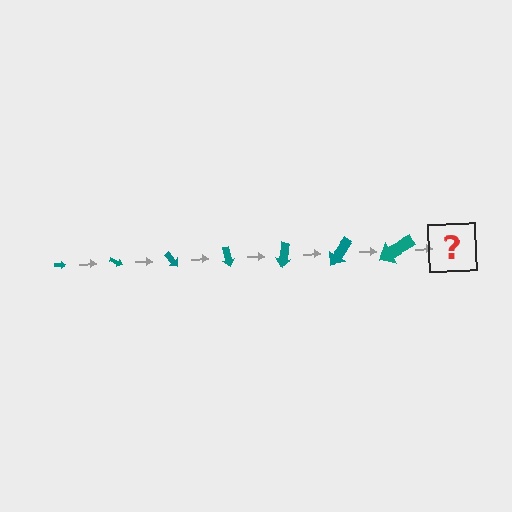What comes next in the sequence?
The next element should be an arrow, larger than the previous one and rotated 175 degrees from the start.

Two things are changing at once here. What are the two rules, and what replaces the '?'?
The two rules are that the arrow grows larger each step and it rotates 25 degrees each step. The '?' should be an arrow, larger than the previous one and rotated 175 degrees from the start.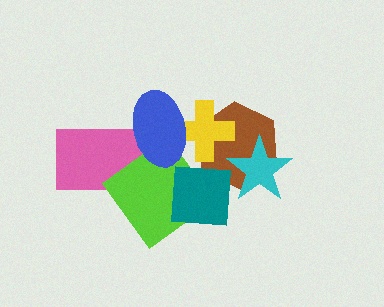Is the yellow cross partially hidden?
Yes, it is partially covered by another shape.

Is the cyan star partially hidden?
Yes, it is partially covered by another shape.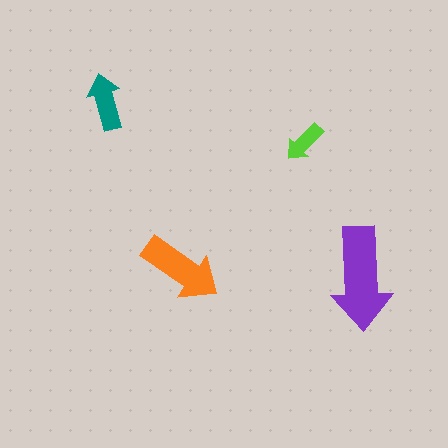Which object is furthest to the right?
The purple arrow is rightmost.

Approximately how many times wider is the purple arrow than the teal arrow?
About 2 times wider.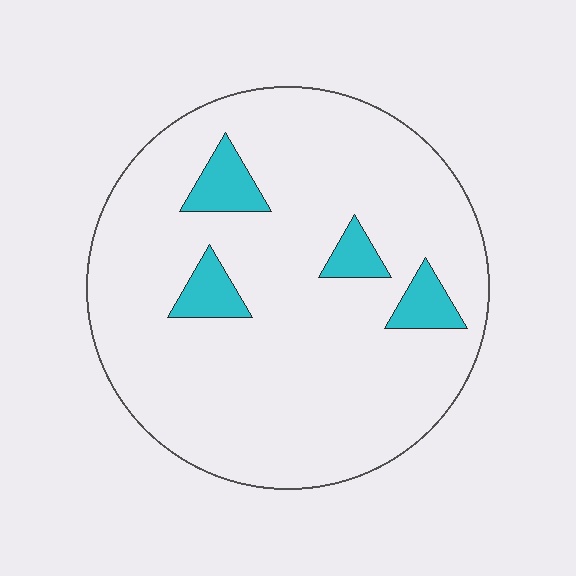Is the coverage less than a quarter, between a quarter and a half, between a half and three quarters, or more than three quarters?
Less than a quarter.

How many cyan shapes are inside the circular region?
4.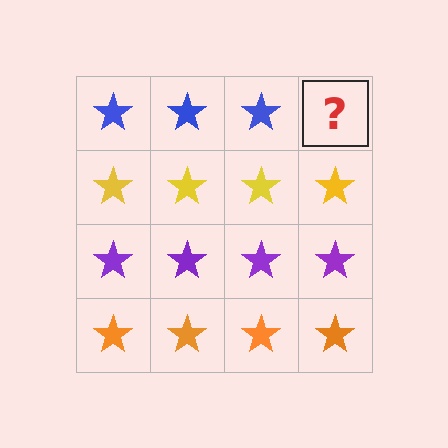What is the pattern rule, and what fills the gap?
The rule is that each row has a consistent color. The gap should be filled with a blue star.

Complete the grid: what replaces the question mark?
The question mark should be replaced with a blue star.